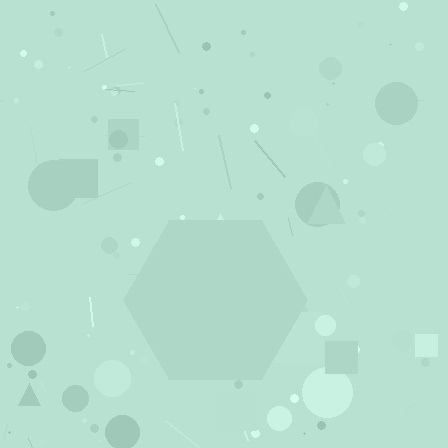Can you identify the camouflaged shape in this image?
The camouflaged shape is a hexagon.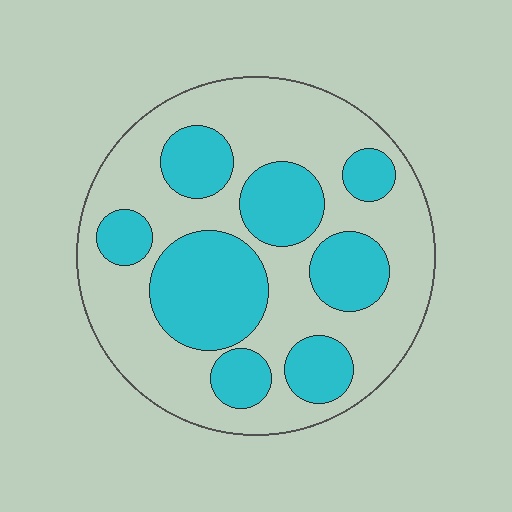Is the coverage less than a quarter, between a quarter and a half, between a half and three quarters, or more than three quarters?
Between a quarter and a half.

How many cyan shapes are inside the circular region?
8.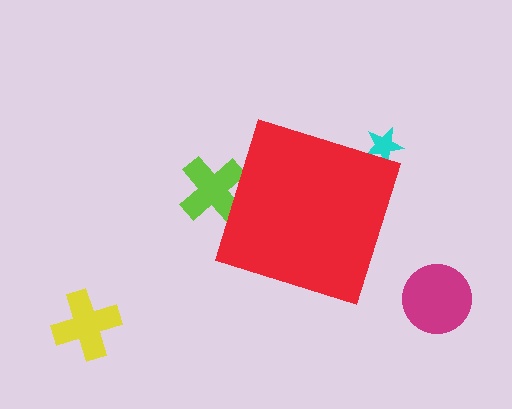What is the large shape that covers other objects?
A red diamond.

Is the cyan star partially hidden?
Yes, the cyan star is partially hidden behind the red diamond.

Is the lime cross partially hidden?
Yes, the lime cross is partially hidden behind the red diamond.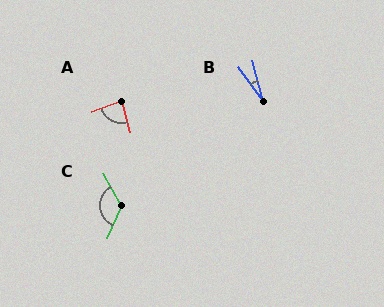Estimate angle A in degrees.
Approximately 86 degrees.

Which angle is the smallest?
B, at approximately 22 degrees.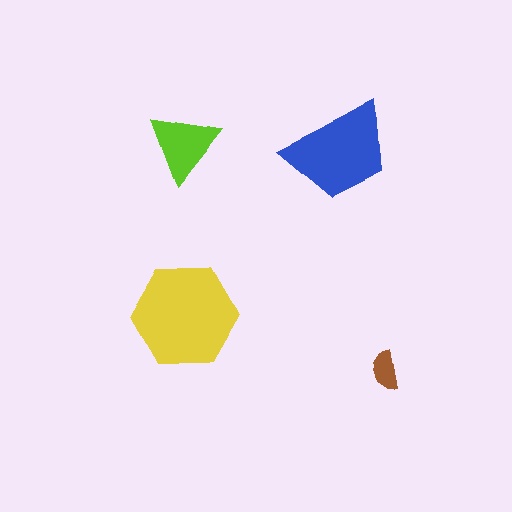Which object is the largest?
The yellow hexagon.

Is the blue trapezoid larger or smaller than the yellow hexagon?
Smaller.